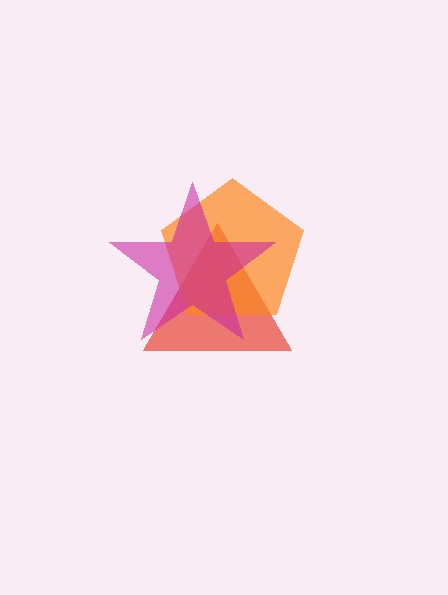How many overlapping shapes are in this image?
There are 3 overlapping shapes in the image.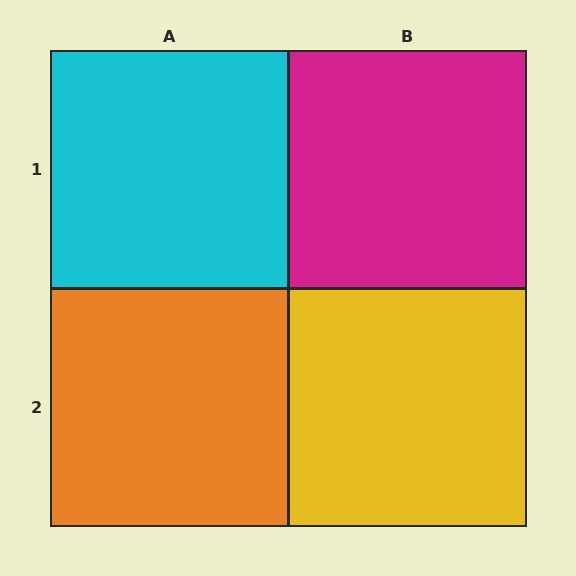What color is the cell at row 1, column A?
Cyan.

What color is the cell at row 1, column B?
Magenta.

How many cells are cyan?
1 cell is cyan.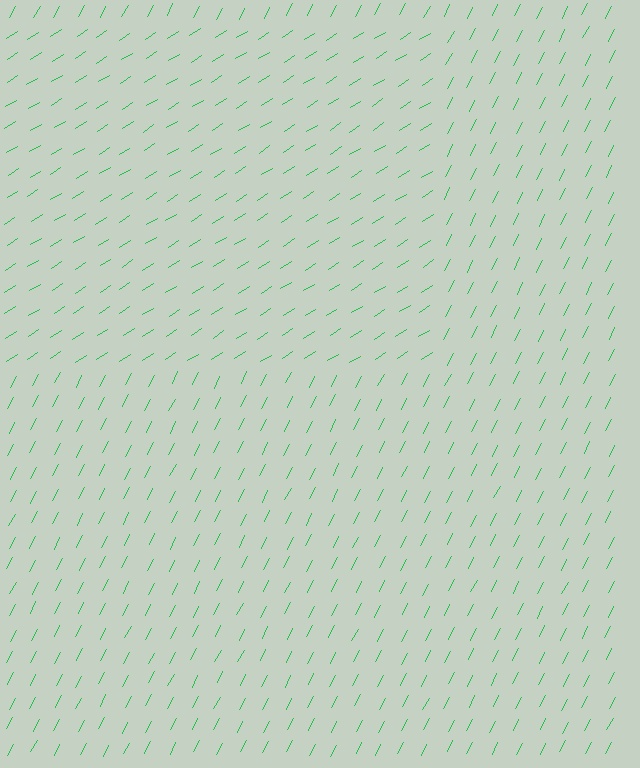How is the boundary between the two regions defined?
The boundary is defined purely by a change in line orientation (approximately 31 degrees difference). All lines are the same color and thickness.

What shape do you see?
I see a rectangle.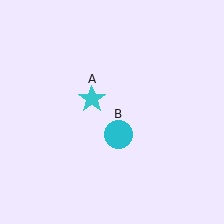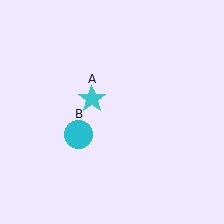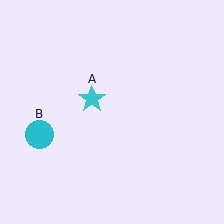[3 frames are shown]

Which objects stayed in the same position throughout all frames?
Cyan star (object A) remained stationary.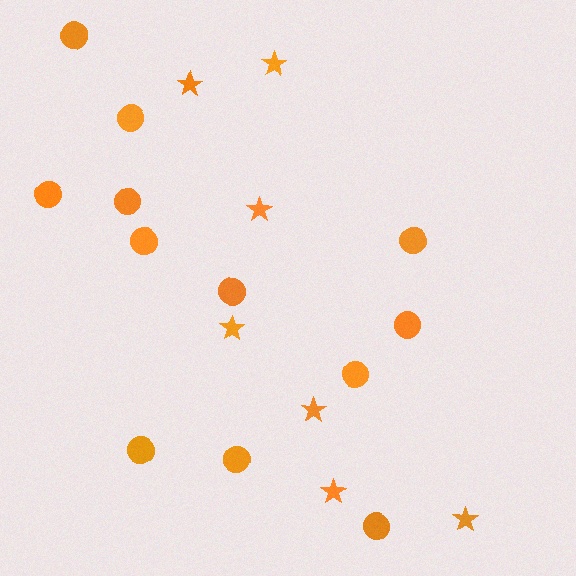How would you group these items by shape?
There are 2 groups: one group of stars (7) and one group of circles (12).